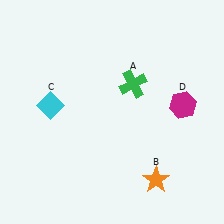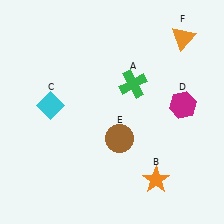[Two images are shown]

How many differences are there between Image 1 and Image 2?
There are 2 differences between the two images.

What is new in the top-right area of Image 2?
An orange triangle (F) was added in the top-right area of Image 2.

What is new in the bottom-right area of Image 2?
A brown circle (E) was added in the bottom-right area of Image 2.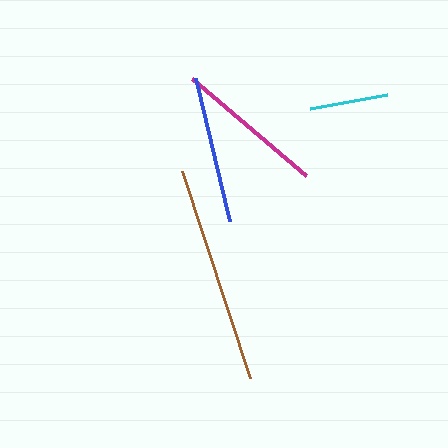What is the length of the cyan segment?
The cyan segment is approximately 78 pixels long.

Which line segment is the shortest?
The cyan line is the shortest at approximately 78 pixels.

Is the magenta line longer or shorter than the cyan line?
The magenta line is longer than the cyan line.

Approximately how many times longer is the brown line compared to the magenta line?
The brown line is approximately 1.5 times the length of the magenta line.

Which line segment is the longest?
The brown line is the longest at approximately 218 pixels.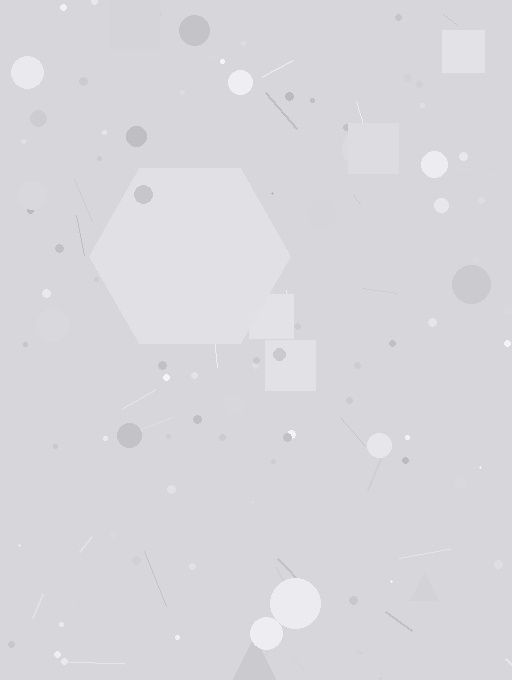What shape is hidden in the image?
A hexagon is hidden in the image.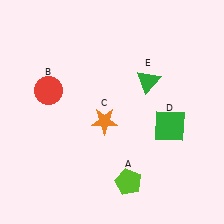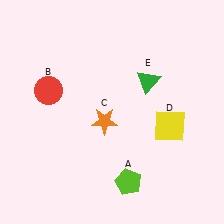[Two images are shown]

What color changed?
The square (D) changed from green in Image 1 to yellow in Image 2.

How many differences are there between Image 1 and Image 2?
There is 1 difference between the two images.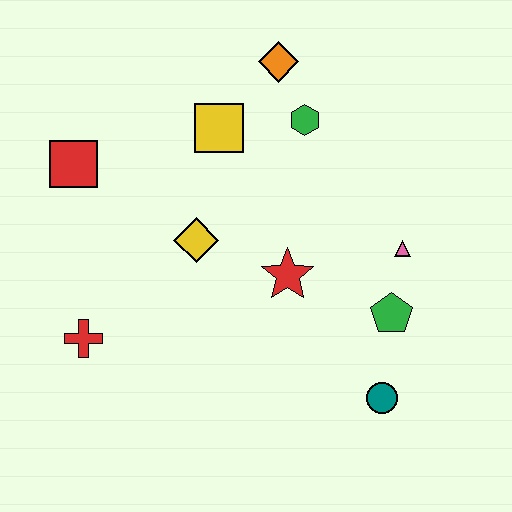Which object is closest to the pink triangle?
The green pentagon is closest to the pink triangle.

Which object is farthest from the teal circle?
The red square is farthest from the teal circle.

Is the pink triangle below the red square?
Yes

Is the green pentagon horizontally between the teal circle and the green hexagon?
No